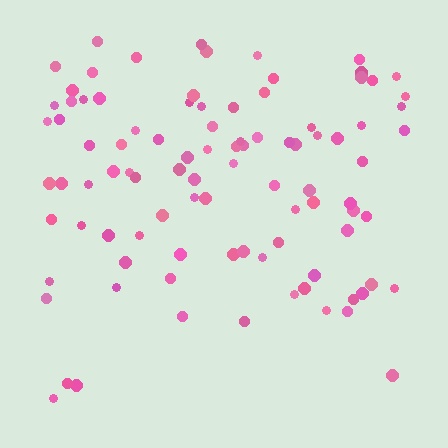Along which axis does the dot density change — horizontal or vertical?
Vertical.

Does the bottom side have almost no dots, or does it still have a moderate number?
Still a moderate number, just noticeably fewer than the top.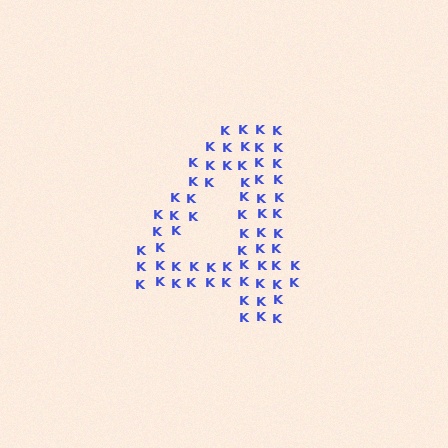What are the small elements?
The small elements are letter K's.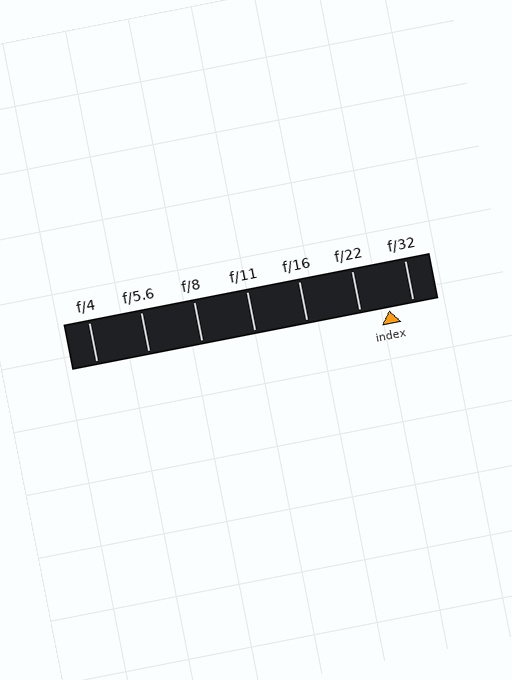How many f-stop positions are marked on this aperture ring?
There are 7 f-stop positions marked.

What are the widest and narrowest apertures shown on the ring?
The widest aperture shown is f/4 and the narrowest is f/32.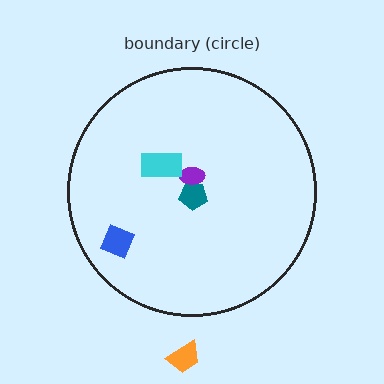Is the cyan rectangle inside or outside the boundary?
Inside.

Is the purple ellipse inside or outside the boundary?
Inside.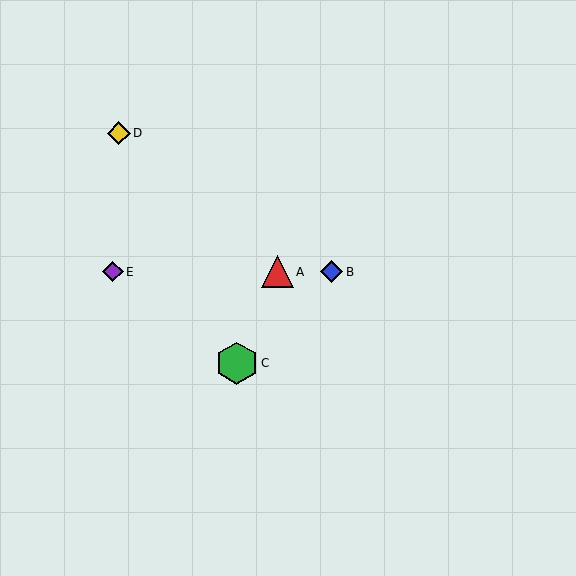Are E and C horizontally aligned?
No, E is at y≈272 and C is at y≈363.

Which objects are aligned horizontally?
Objects A, B, E are aligned horizontally.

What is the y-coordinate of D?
Object D is at y≈133.